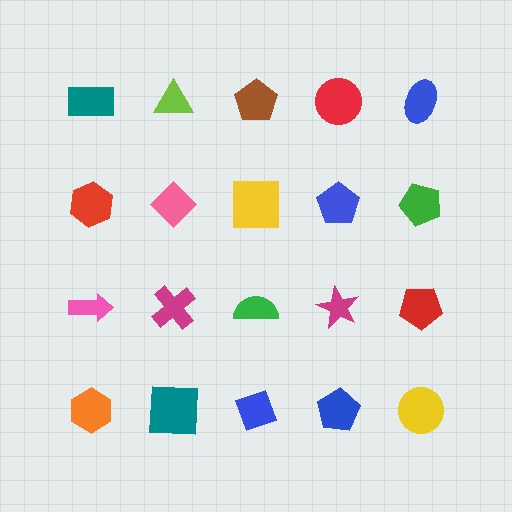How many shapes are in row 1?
5 shapes.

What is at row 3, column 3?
A green semicircle.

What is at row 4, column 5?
A yellow circle.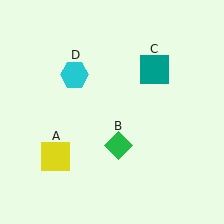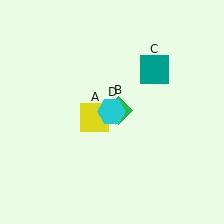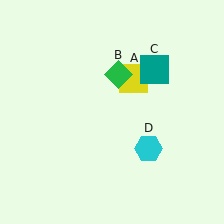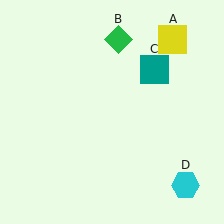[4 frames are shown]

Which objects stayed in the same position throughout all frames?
Teal square (object C) remained stationary.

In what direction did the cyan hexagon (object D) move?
The cyan hexagon (object D) moved down and to the right.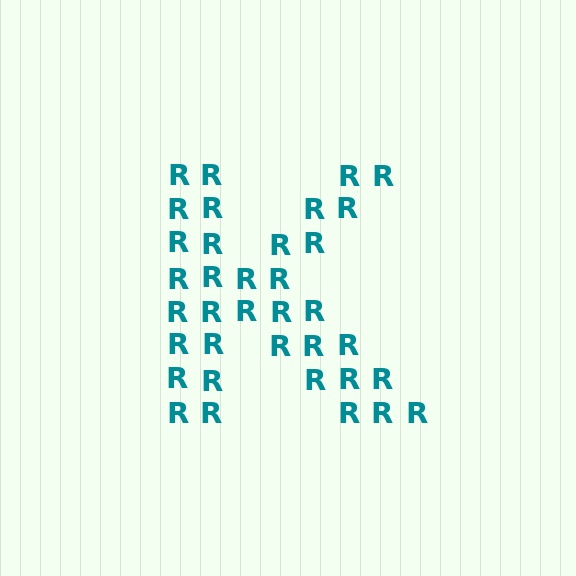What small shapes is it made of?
It is made of small letter R's.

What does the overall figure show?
The overall figure shows the letter K.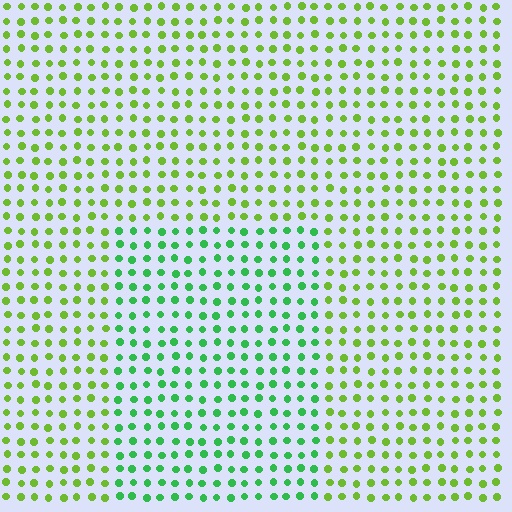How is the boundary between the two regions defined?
The boundary is defined purely by a slight shift in hue (about 39 degrees). Spacing, size, and orientation are identical on both sides.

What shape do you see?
I see a rectangle.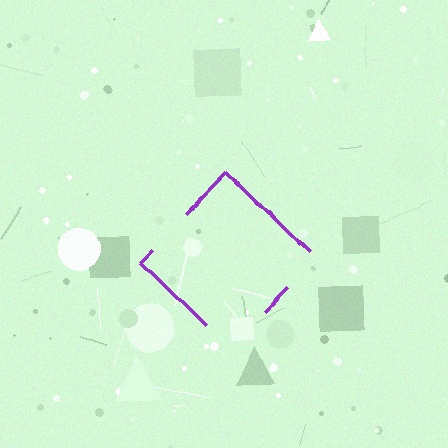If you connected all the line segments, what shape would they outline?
They would outline a diamond.